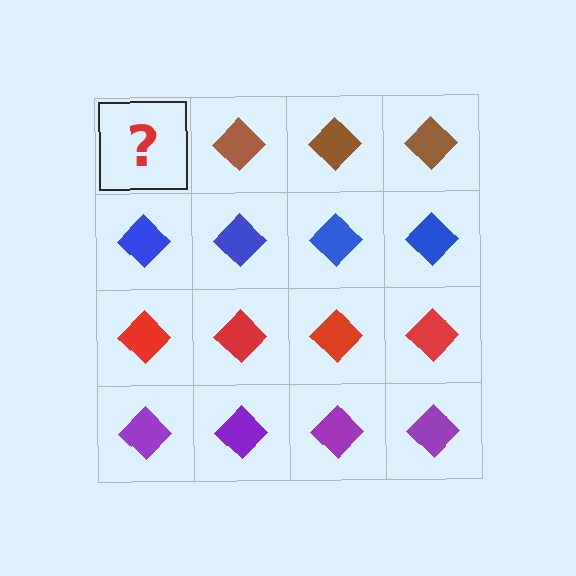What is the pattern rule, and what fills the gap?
The rule is that each row has a consistent color. The gap should be filled with a brown diamond.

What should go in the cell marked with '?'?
The missing cell should contain a brown diamond.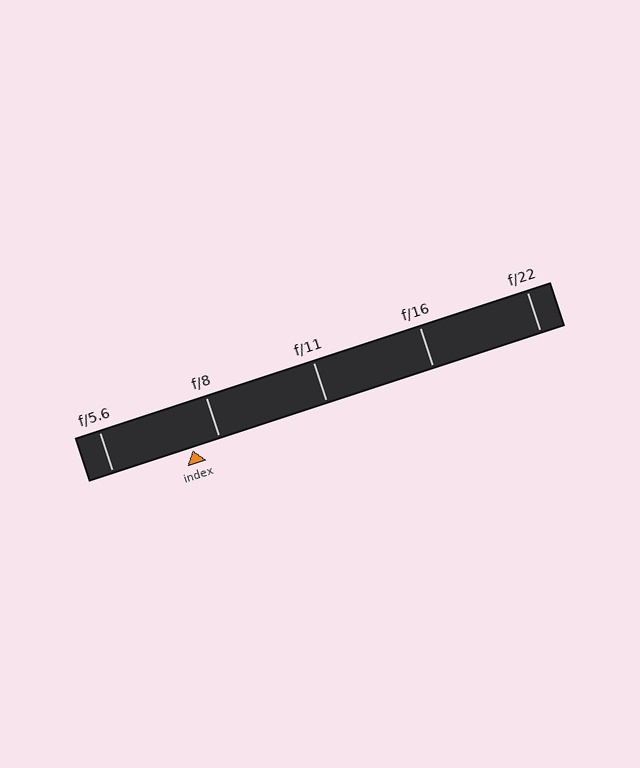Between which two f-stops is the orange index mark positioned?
The index mark is between f/5.6 and f/8.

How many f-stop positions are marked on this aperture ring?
There are 5 f-stop positions marked.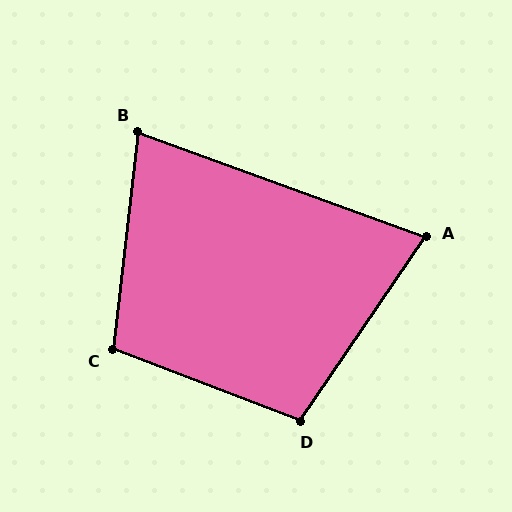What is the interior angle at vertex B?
Approximately 77 degrees (acute).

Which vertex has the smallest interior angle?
A, at approximately 76 degrees.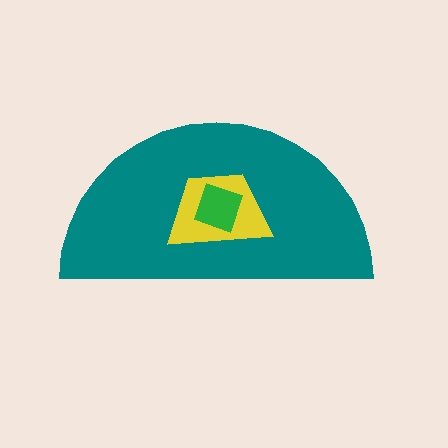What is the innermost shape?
The green square.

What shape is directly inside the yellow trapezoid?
The green square.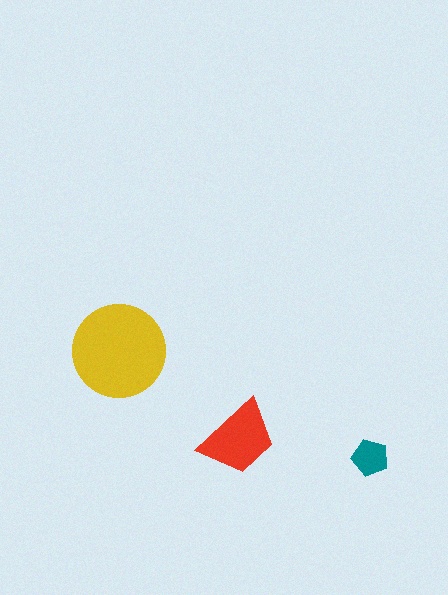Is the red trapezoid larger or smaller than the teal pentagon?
Larger.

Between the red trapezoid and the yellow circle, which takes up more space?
The yellow circle.